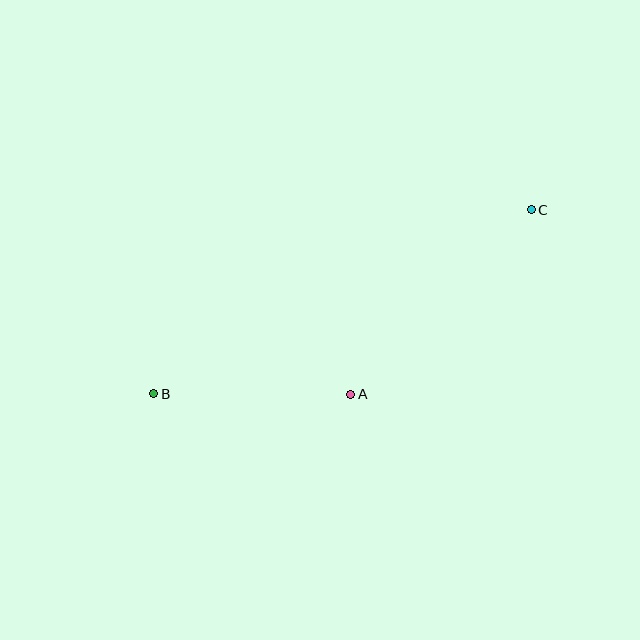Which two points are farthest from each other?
Points B and C are farthest from each other.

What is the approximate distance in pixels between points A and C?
The distance between A and C is approximately 258 pixels.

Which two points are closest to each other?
Points A and B are closest to each other.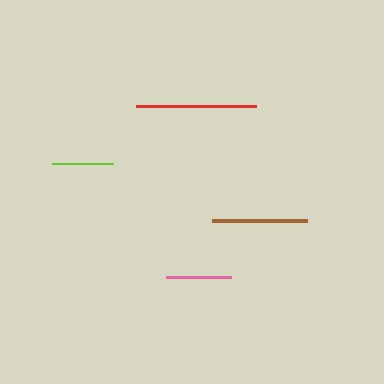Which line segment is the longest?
The red line is the longest at approximately 120 pixels.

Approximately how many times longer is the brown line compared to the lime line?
The brown line is approximately 1.6 times the length of the lime line.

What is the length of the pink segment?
The pink segment is approximately 66 pixels long.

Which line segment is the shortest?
The lime line is the shortest at approximately 61 pixels.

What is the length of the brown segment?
The brown segment is approximately 94 pixels long.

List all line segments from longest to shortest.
From longest to shortest: red, brown, pink, lime.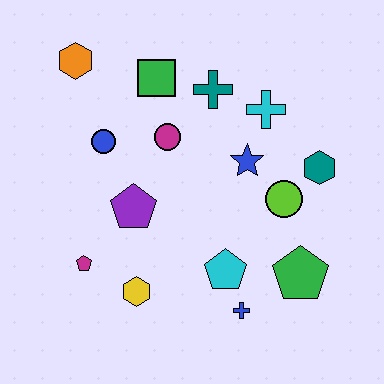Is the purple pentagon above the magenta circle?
No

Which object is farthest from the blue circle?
The green pentagon is farthest from the blue circle.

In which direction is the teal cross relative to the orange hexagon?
The teal cross is to the right of the orange hexagon.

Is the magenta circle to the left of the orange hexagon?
No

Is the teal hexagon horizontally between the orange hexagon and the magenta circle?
No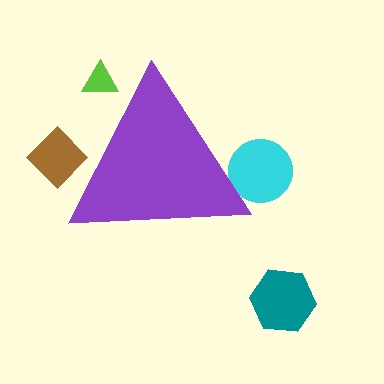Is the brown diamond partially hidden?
Yes, the brown diamond is partially hidden behind the purple triangle.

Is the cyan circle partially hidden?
Yes, the cyan circle is partially hidden behind the purple triangle.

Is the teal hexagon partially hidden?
No, the teal hexagon is fully visible.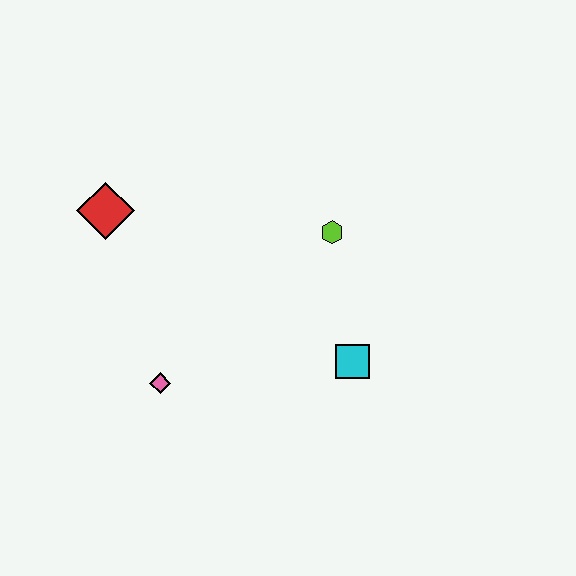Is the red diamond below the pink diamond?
No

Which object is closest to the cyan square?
The lime hexagon is closest to the cyan square.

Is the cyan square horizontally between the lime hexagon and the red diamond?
No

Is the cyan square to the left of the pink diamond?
No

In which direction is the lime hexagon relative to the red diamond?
The lime hexagon is to the right of the red diamond.